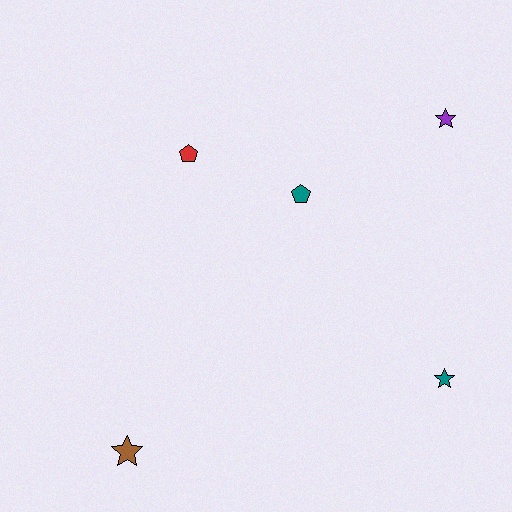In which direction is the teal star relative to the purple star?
The teal star is below the purple star.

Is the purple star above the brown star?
Yes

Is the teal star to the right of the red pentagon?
Yes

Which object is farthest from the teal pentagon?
The brown star is farthest from the teal pentagon.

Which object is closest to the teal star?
The teal pentagon is closest to the teal star.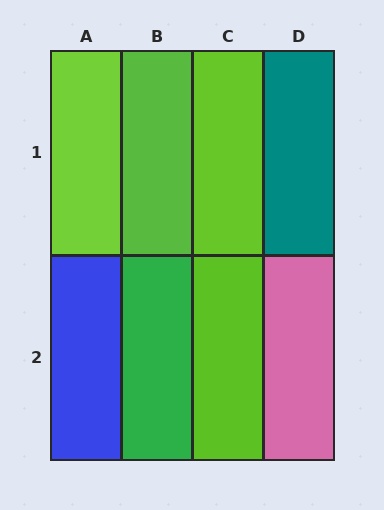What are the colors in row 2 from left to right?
Blue, green, lime, pink.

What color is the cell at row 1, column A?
Lime.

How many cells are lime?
4 cells are lime.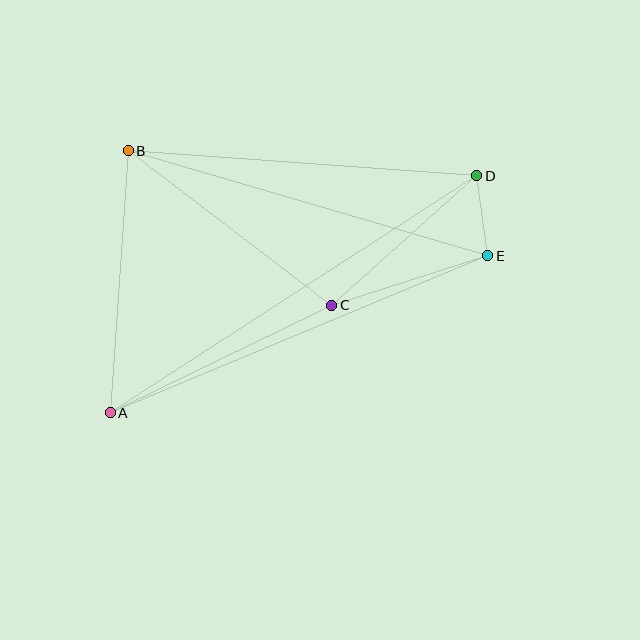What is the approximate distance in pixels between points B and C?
The distance between B and C is approximately 255 pixels.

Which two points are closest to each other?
Points D and E are closest to each other.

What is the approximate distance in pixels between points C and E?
The distance between C and E is approximately 164 pixels.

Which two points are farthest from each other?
Points A and D are farthest from each other.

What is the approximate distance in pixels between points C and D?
The distance between C and D is approximately 194 pixels.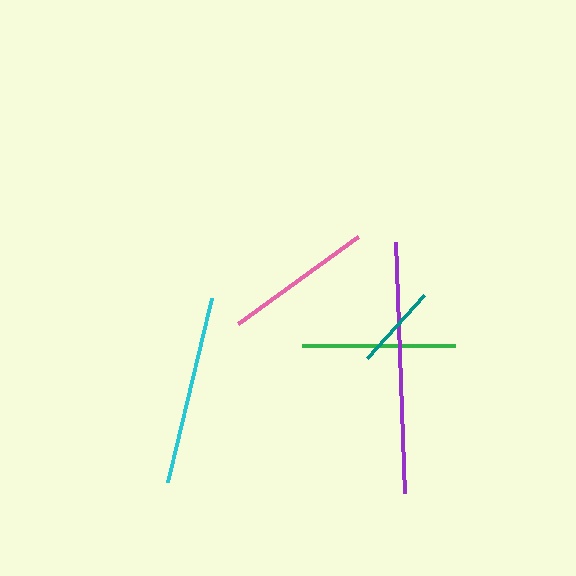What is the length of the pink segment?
The pink segment is approximately 148 pixels long.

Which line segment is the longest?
The purple line is the longest at approximately 251 pixels.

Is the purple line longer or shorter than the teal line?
The purple line is longer than the teal line.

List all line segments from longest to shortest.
From longest to shortest: purple, cyan, green, pink, teal.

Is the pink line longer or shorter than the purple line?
The purple line is longer than the pink line.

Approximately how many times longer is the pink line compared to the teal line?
The pink line is approximately 1.7 times the length of the teal line.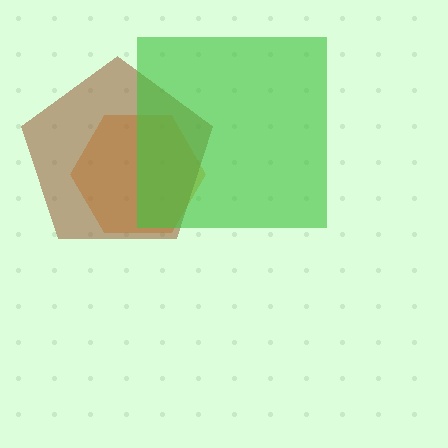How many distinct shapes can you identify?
There are 3 distinct shapes: an orange hexagon, a brown pentagon, a green square.